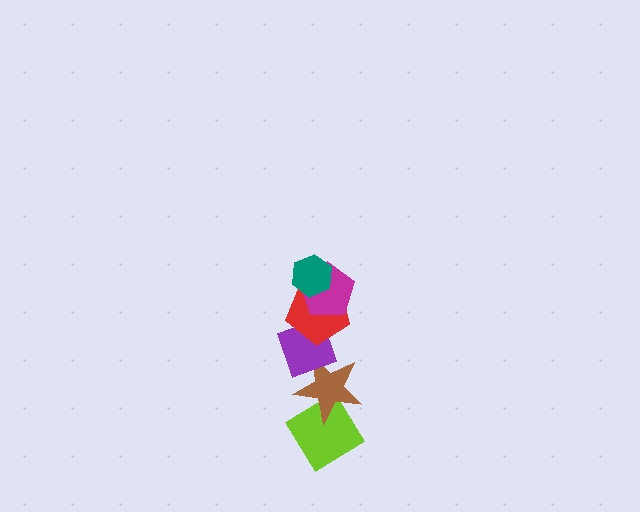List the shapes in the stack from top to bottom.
From top to bottom: the teal hexagon, the magenta pentagon, the red pentagon, the purple diamond, the brown star, the lime diamond.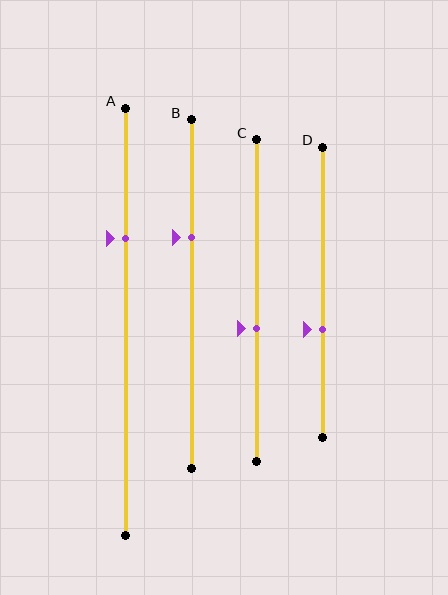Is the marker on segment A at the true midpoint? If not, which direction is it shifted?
No, the marker on segment A is shifted upward by about 19% of the segment length.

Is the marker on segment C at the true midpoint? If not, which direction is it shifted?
No, the marker on segment C is shifted downward by about 9% of the segment length.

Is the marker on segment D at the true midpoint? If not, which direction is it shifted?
No, the marker on segment D is shifted downward by about 13% of the segment length.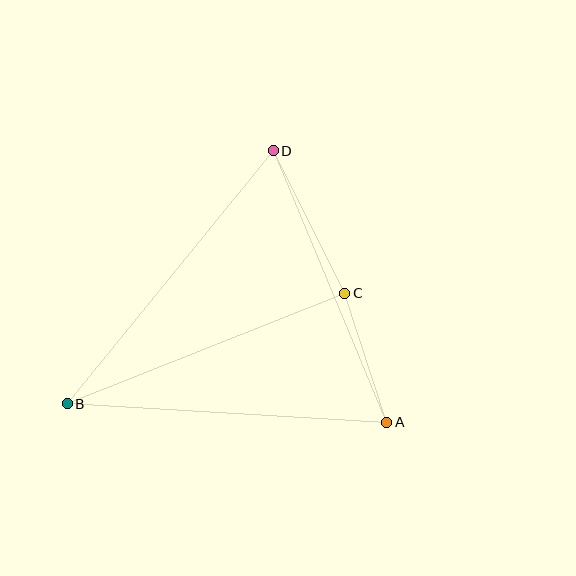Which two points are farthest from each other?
Points B and D are farthest from each other.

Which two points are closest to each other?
Points A and C are closest to each other.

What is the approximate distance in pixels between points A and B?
The distance between A and B is approximately 320 pixels.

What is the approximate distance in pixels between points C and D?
The distance between C and D is approximately 160 pixels.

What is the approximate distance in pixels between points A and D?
The distance between A and D is approximately 294 pixels.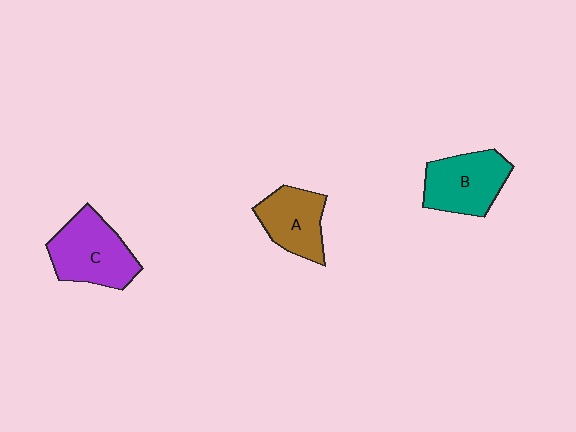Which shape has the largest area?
Shape C (purple).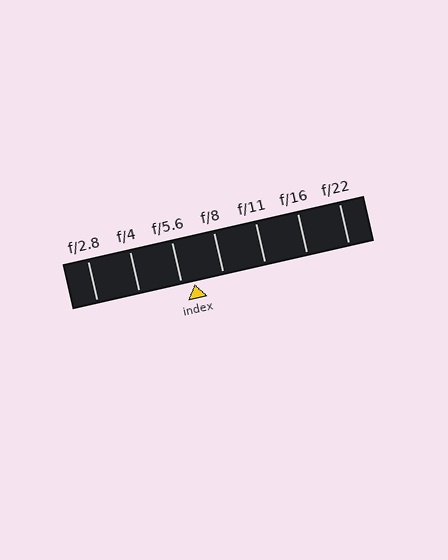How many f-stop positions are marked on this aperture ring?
There are 7 f-stop positions marked.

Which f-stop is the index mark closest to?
The index mark is closest to f/5.6.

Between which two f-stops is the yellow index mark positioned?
The index mark is between f/5.6 and f/8.